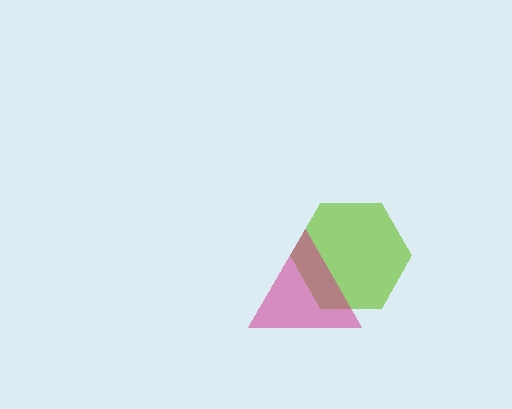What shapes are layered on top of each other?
The layered shapes are: a lime hexagon, a magenta triangle.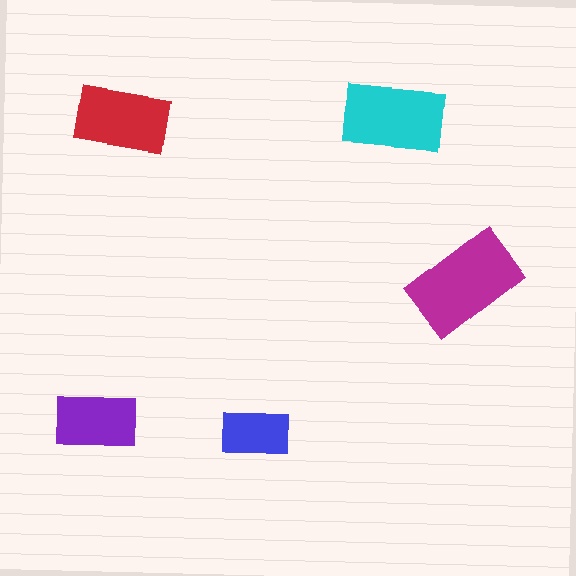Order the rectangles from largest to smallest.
the magenta one, the cyan one, the red one, the purple one, the blue one.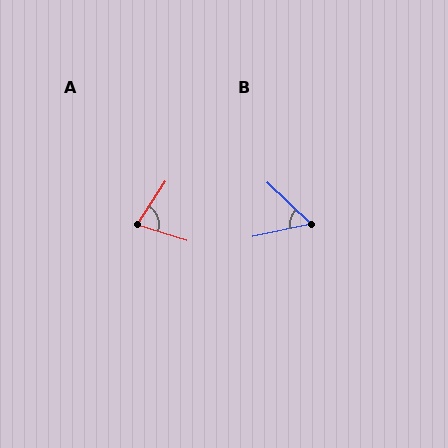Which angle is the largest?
A, at approximately 74 degrees.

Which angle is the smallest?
B, at approximately 56 degrees.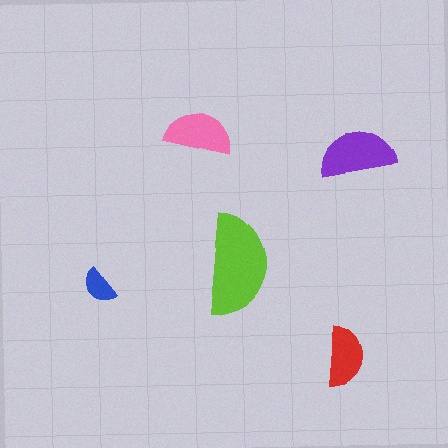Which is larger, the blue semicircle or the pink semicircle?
The pink one.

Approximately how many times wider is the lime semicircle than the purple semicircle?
About 1.5 times wider.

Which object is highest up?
The pink semicircle is topmost.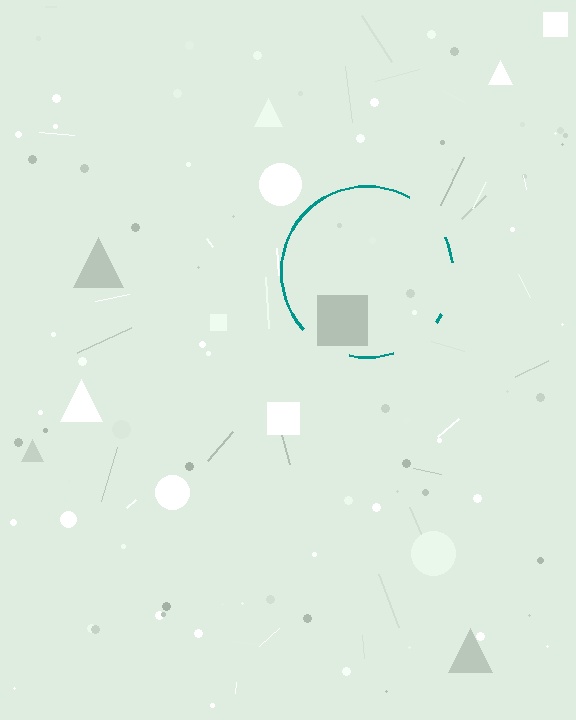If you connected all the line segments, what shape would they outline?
They would outline a circle.